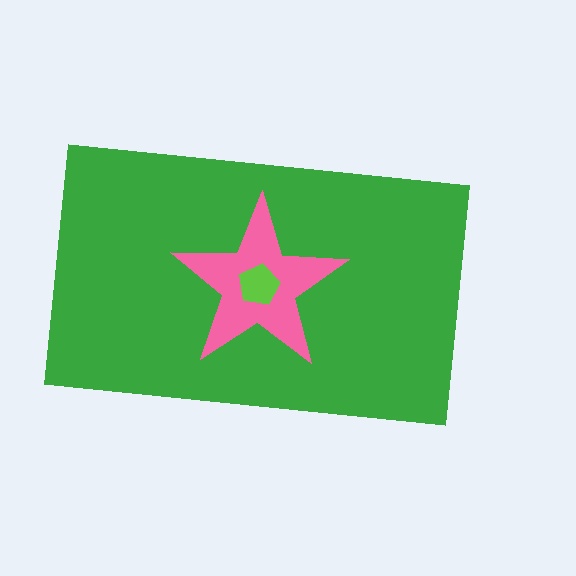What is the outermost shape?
The green rectangle.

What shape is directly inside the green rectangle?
The pink star.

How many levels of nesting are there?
3.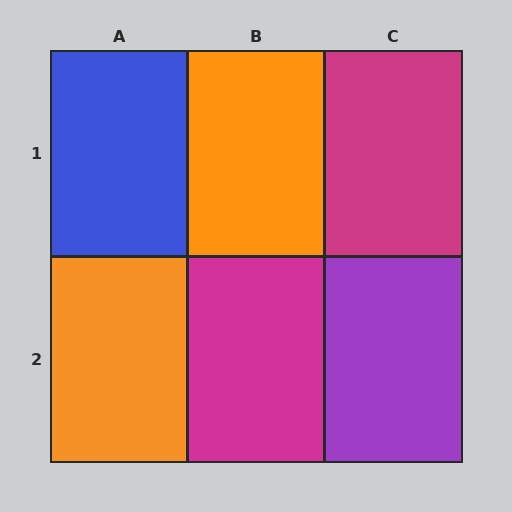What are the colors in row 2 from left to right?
Orange, magenta, purple.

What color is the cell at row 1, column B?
Orange.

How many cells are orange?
2 cells are orange.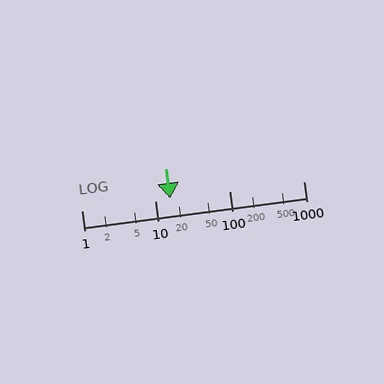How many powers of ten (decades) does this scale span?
The scale spans 3 decades, from 1 to 1000.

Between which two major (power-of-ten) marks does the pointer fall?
The pointer is between 10 and 100.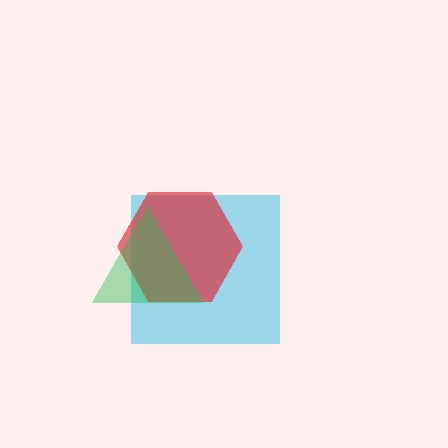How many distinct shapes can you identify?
There are 3 distinct shapes: a cyan square, a red hexagon, a green triangle.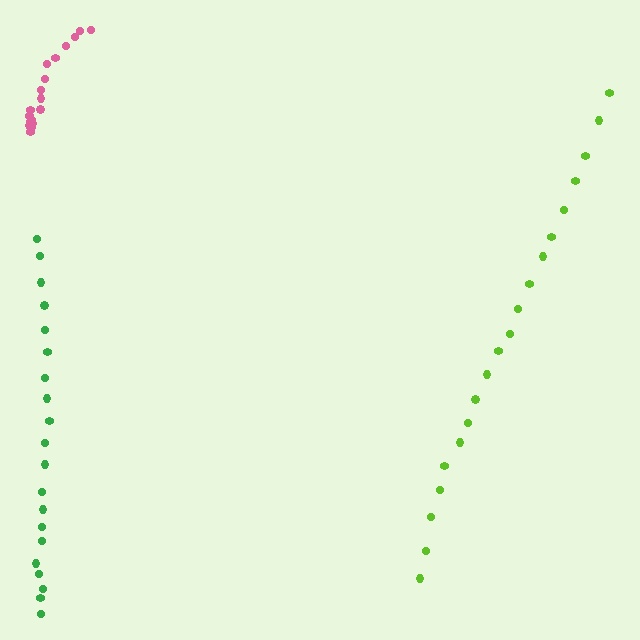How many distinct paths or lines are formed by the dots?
There are 3 distinct paths.